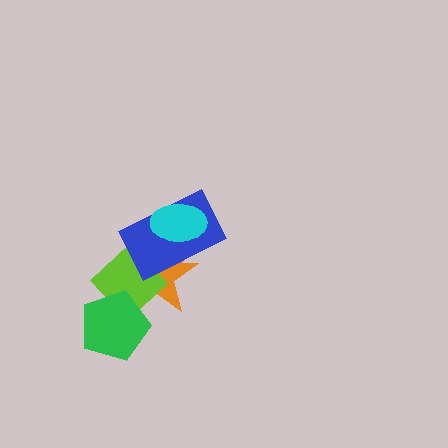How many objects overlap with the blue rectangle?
3 objects overlap with the blue rectangle.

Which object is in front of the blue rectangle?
The cyan ellipse is in front of the blue rectangle.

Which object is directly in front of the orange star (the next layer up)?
The lime diamond is directly in front of the orange star.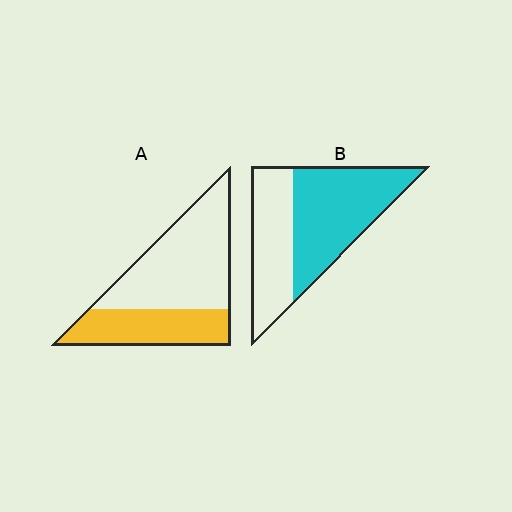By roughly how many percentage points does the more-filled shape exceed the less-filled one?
By roughly 20 percentage points (B over A).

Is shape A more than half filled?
No.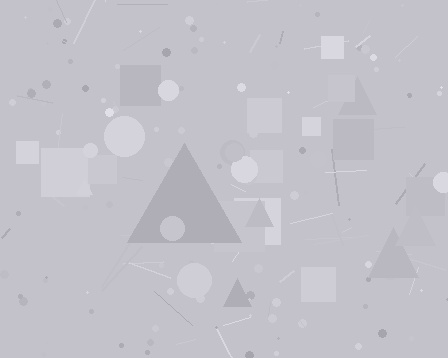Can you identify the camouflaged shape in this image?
The camouflaged shape is a triangle.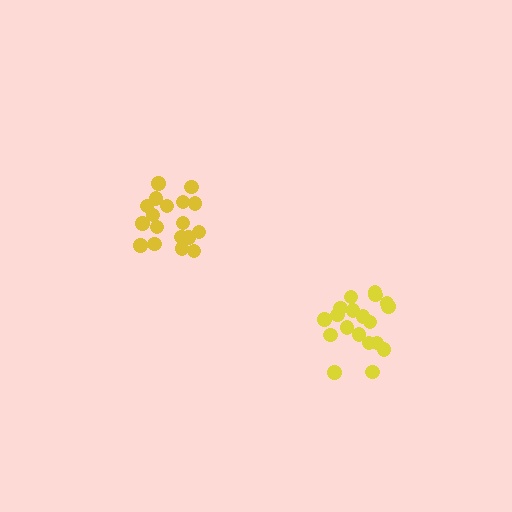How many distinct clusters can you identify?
There are 2 distinct clusters.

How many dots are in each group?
Group 1: 18 dots, Group 2: 19 dots (37 total).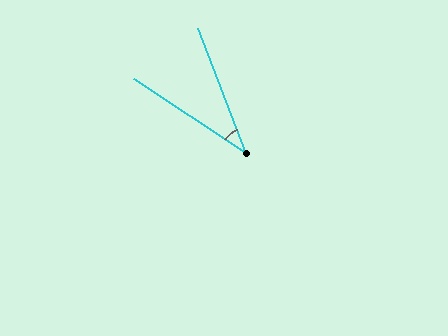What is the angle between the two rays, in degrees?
Approximately 35 degrees.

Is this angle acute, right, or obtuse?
It is acute.